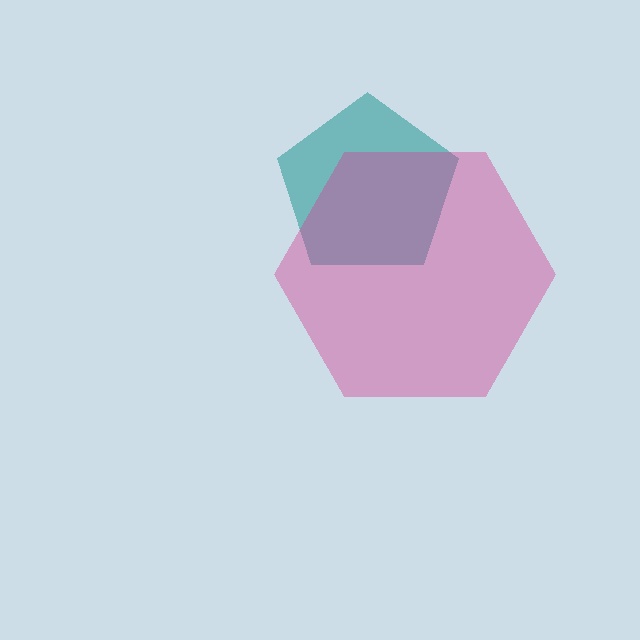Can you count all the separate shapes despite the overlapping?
Yes, there are 2 separate shapes.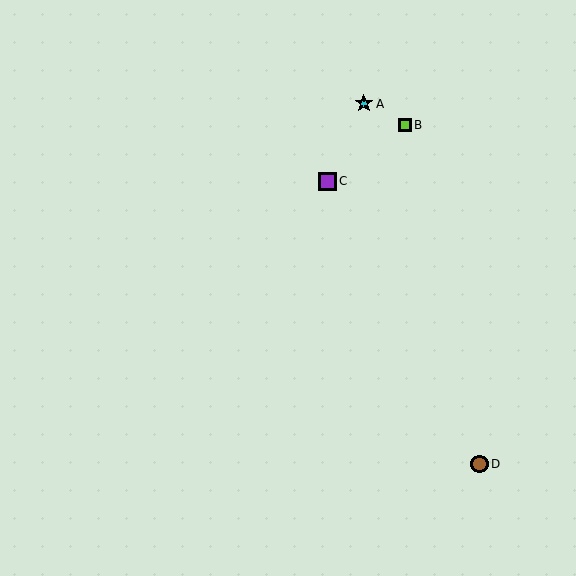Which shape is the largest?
The cyan star (labeled A) is the largest.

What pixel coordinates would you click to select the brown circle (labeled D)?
Click at (479, 464) to select the brown circle D.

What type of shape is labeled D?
Shape D is a brown circle.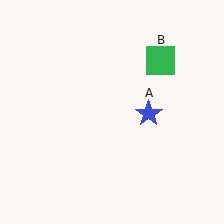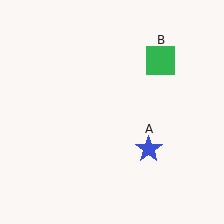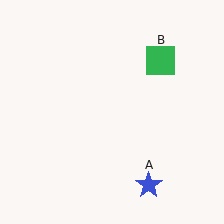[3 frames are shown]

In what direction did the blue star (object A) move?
The blue star (object A) moved down.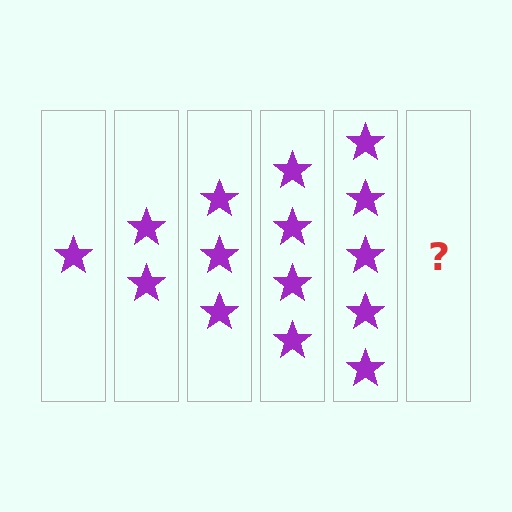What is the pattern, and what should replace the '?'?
The pattern is that each step adds one more star. The '?' should be 6 stars.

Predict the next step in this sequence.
The next step is 6 stars.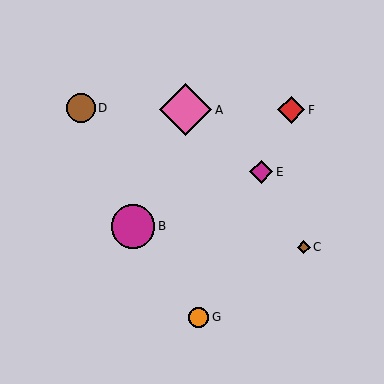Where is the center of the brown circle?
The center of the brown circle is at (81, 108).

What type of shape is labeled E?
Shape E is a magenta diamond.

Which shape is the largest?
The pink diamond (labeled A) is the largest.